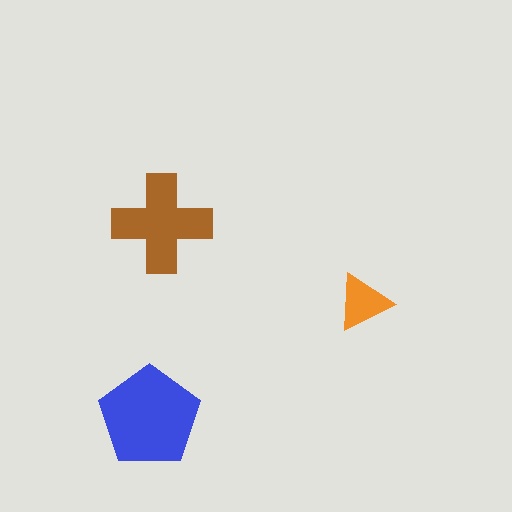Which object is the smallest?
The orange triangle.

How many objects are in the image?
There are 3 objects in the image.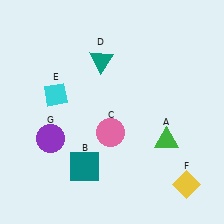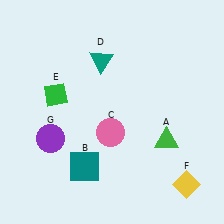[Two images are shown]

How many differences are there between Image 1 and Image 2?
There is 1 difference between the two images.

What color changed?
The diamond (E) changed from cyan in Image 1 to green in Image 2.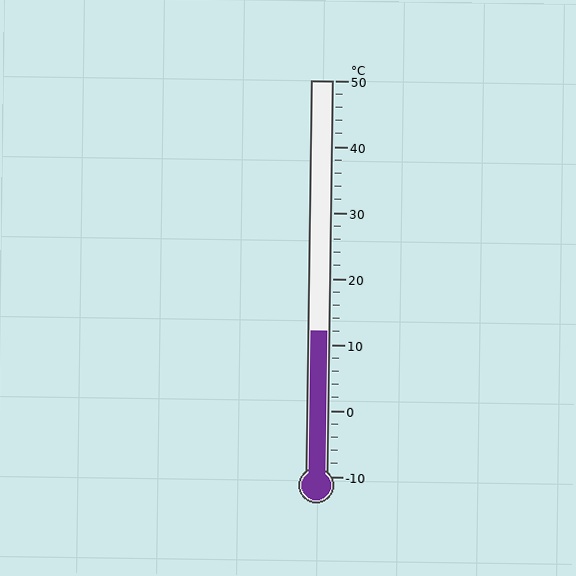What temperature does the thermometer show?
The thermometer shows approximately 12°C.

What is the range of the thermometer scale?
The thermometer scale ranges from -10°C to 50°C.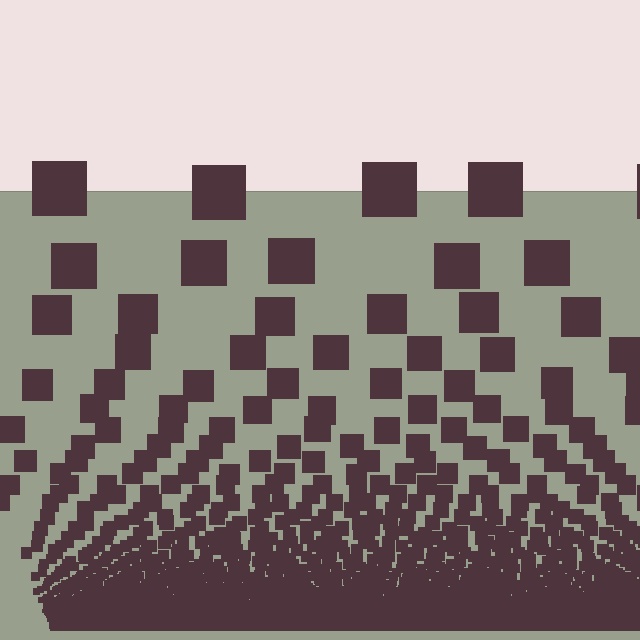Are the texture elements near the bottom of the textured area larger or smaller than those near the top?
Smaller. The gradient is inverted — elements near the bottom are smaller and denser.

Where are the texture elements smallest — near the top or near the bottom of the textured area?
Near the bottom.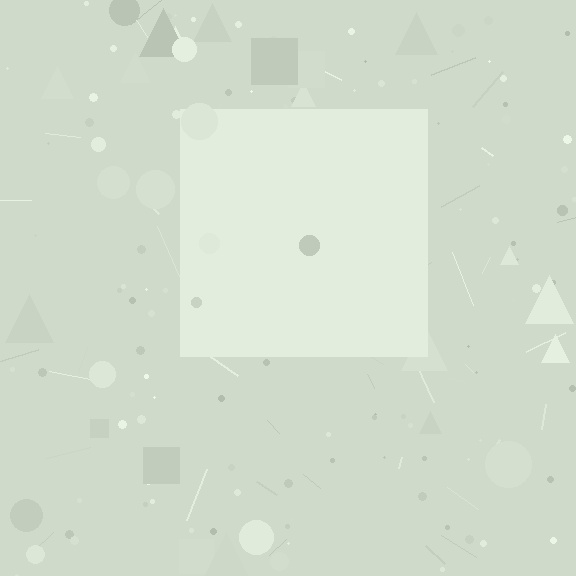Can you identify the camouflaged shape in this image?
The camouflaged shape is a square.